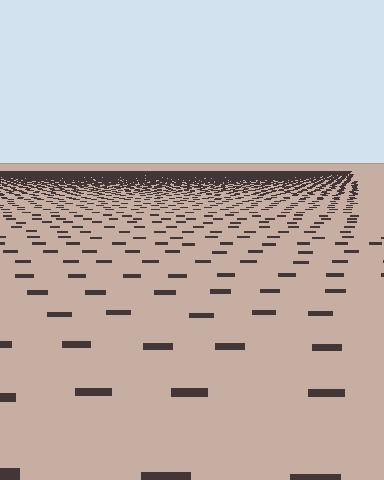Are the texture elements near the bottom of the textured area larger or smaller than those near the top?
Larger. Near the bottom, elements are closer to the viewer and appear at a bigger on-screen size.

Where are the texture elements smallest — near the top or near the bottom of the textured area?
Near the top.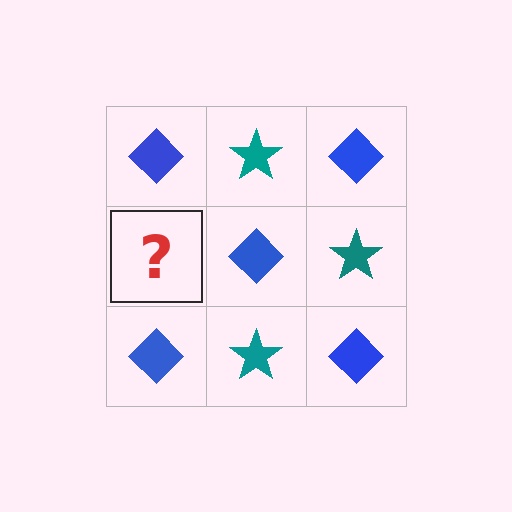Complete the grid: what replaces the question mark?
The question mark should be replaced with a teal star.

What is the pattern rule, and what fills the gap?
The rule is that it alternates blue diamond and teal star in a checkerboard pattern. The gap should be filled with a teal star.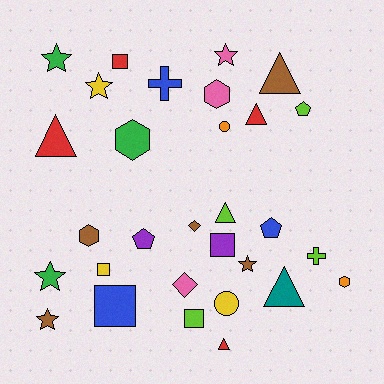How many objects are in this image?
There are 30 objects.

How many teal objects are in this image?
There is 1 teal object.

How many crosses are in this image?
There are 2 crosses.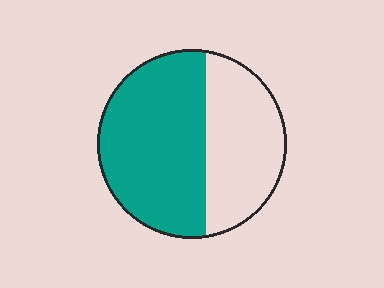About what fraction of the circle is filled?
About three fifths (3/5).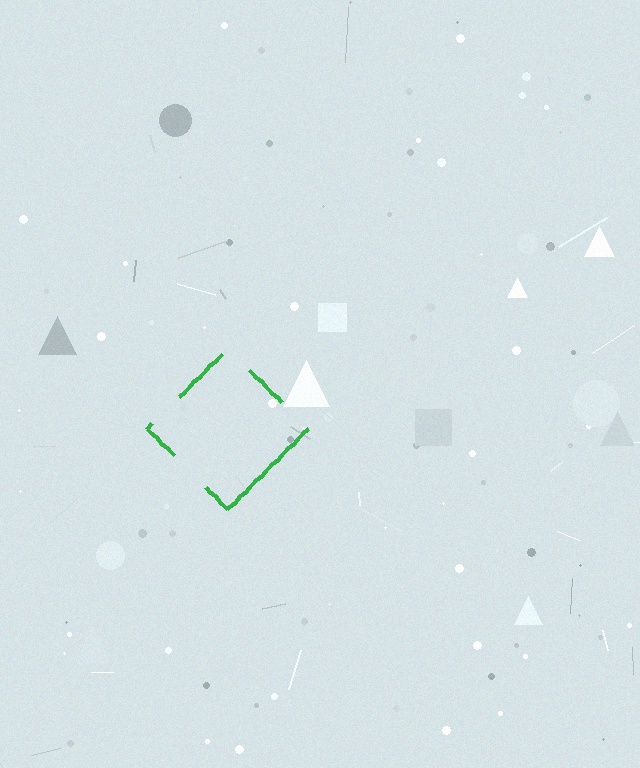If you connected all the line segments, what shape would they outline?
They would outline a diamond.